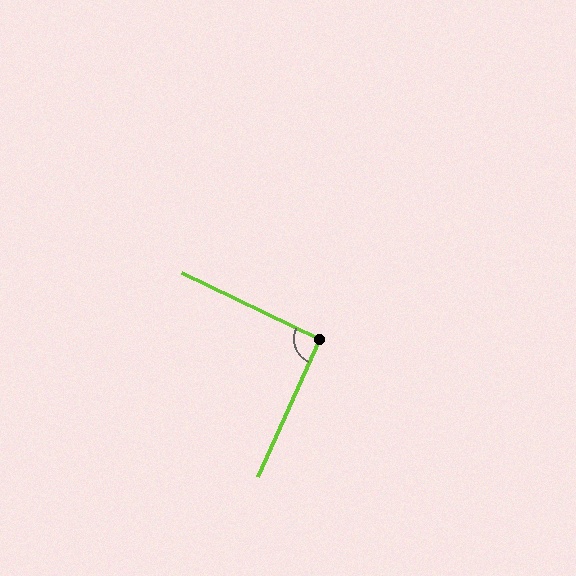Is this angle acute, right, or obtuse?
It is approximately a right angle.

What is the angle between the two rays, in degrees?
Approximately 92 degrees.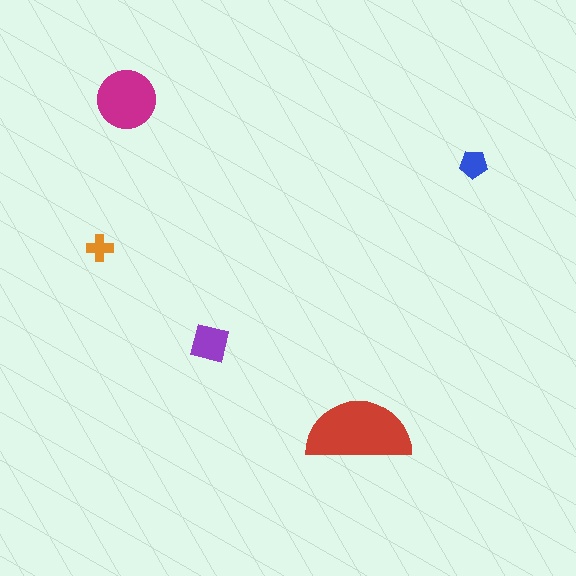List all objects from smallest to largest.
The orange cross, the blue pentagon, the purple square, the magenta circle, the red semicircle.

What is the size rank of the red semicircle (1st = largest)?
1st.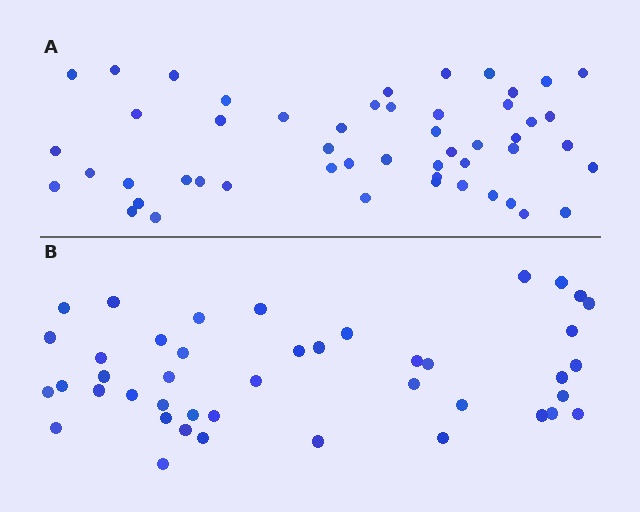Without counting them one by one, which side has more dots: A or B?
Region A (the top region) has more dots.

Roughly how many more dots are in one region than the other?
Region A has roughly 8 or so more dots than region B.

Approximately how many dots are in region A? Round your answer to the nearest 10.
About 50 dots. (The exact count is 51, which rounds to 50.)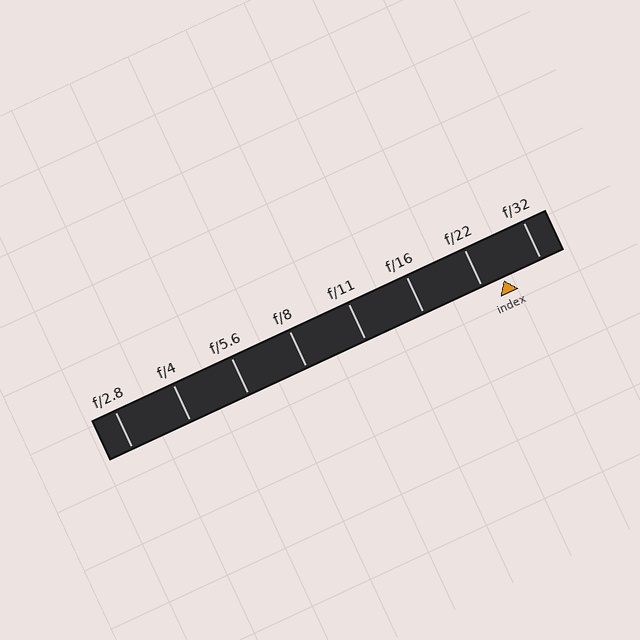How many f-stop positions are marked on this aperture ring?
There are 8 f-stop positions marked.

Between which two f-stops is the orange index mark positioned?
The index mark is between f/22 and f/32.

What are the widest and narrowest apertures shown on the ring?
The widest aperture shown is f/2.8 and the narrowest is f/32.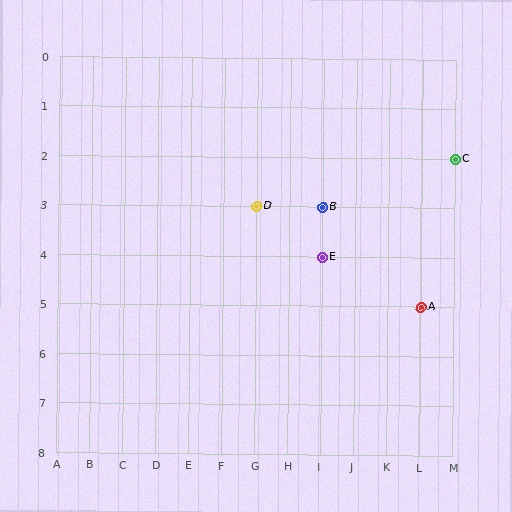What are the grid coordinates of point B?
Point B is at grid coordinates (I, 3).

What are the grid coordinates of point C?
Point C is at grid coordinates (M, 2).